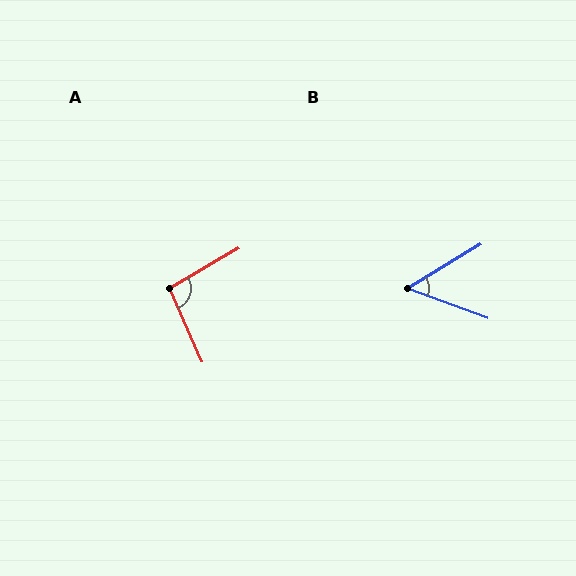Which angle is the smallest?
B, at approximately 51 degrees.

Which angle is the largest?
A, at approximately 96 degrees.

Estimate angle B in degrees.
Approximately 51 degrees.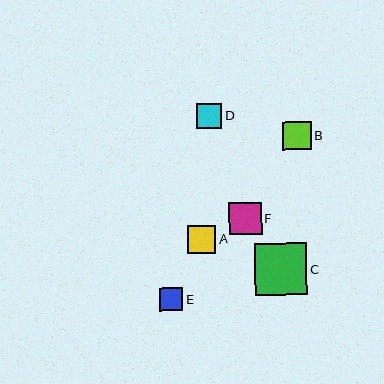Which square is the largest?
Square C is the largest with a size of approximately 52 pixels.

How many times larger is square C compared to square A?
Square C is approximately 1.9 times the size of square A.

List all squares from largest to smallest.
From largest to smallest: C, F, B, A, D, E.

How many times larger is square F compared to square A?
Square F is approximately 1.2 times the size of square A.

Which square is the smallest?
Square E is the smallest with a size of approximately 23 pixels.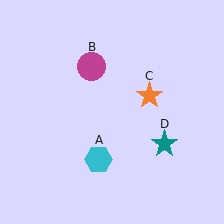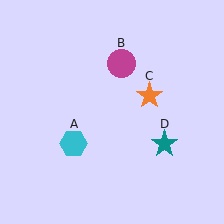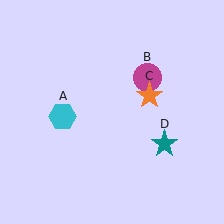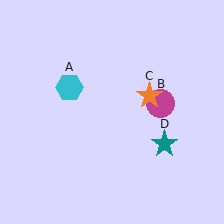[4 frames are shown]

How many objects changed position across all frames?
2 objects changed position: cyan hexagon (object A), magenta circle (object B).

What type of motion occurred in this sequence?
The cyan hexagon (object A), magenta circle (object B) rotated clockwise around the center of the scene.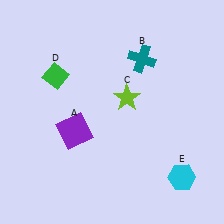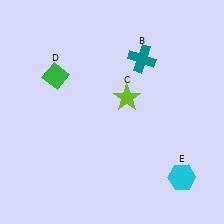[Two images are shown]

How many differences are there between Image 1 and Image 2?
There is 1 difference between the two images.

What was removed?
The purple square (A) was removed in Image 2.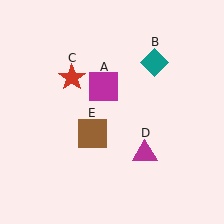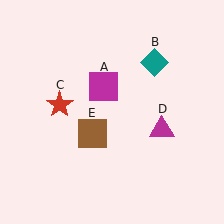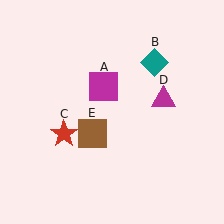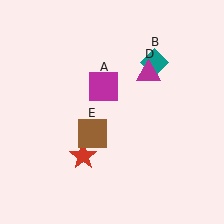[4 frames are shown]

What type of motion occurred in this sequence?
The red star (object C), magenta triangle (object D) rotated counterclockwise around the center of the scene.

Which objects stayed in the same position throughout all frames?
Magenta square (object A) and teal diamond (object B) and brown square (object E) remained stationary.